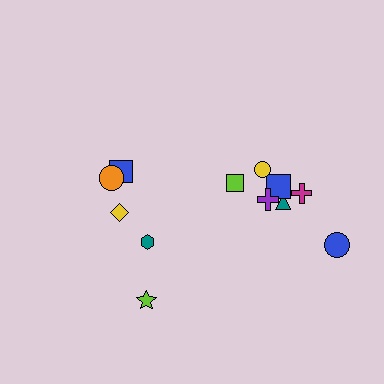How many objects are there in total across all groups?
There are 12 objects.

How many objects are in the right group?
There are 7 objects.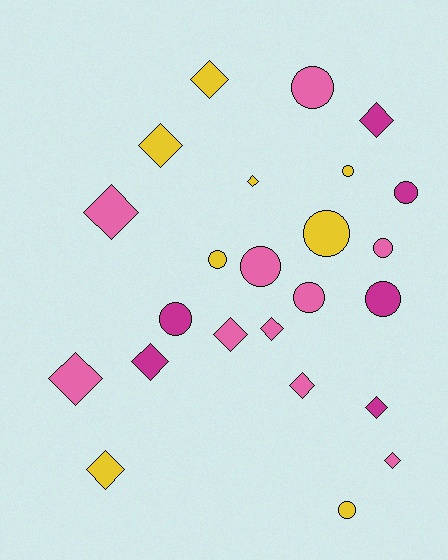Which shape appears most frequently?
Diamond, with 13 objects.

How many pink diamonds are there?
There are 6 pink diamonds.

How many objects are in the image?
There are 24 objects.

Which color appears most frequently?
Pink, with 10 objects.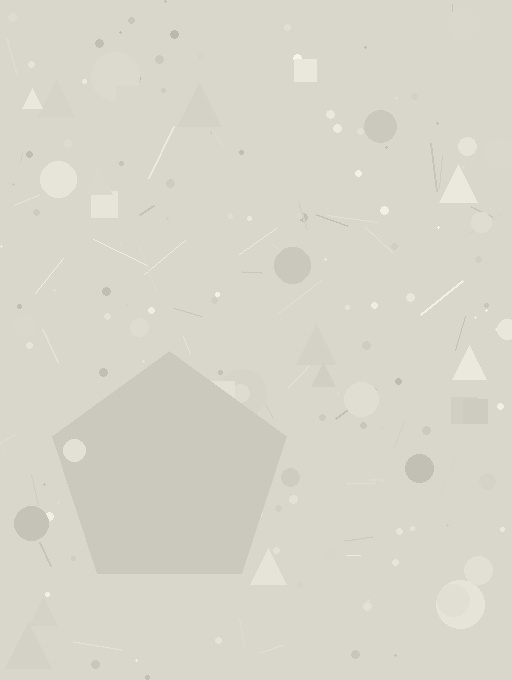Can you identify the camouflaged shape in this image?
The camouflaged shape is a pentagon.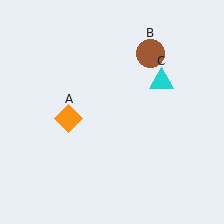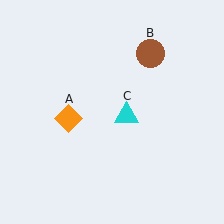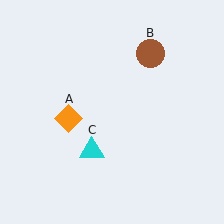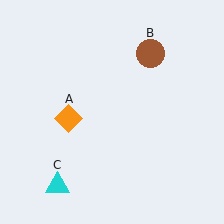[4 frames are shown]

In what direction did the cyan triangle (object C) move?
The cyan triangle (object C) moved down and to the left.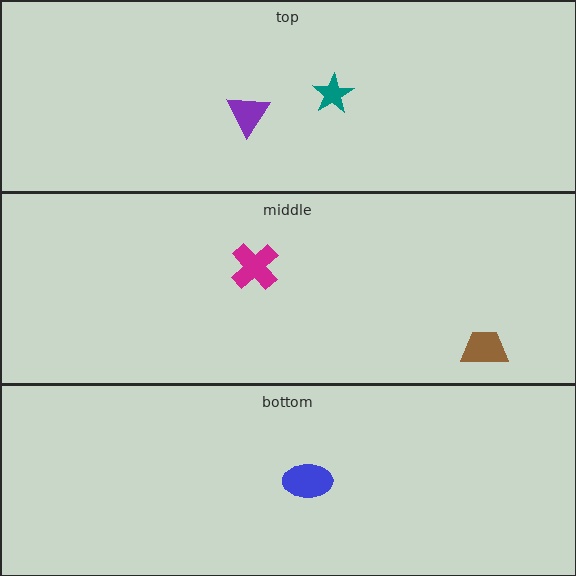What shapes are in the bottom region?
The blue ellipse.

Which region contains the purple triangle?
The top region.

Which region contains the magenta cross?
The middle region.